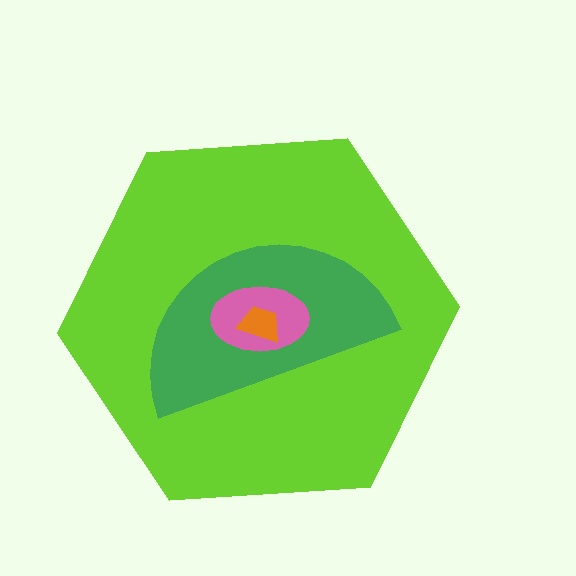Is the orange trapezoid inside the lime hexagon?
Yes.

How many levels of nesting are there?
4.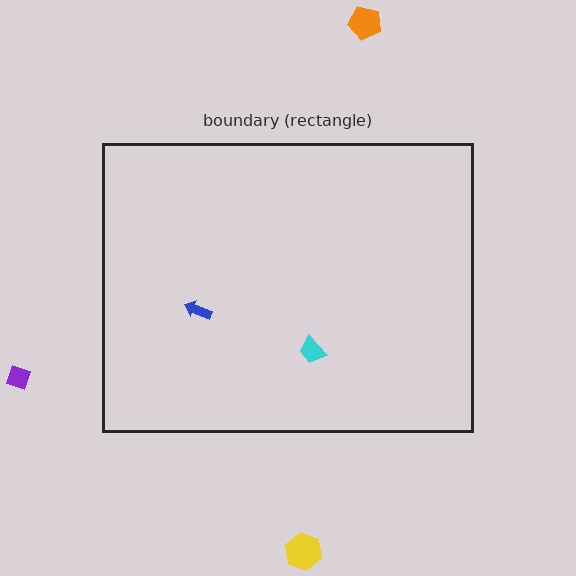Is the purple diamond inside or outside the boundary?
Outside.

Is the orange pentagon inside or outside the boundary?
Outside.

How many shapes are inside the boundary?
2 inside, 3 outside.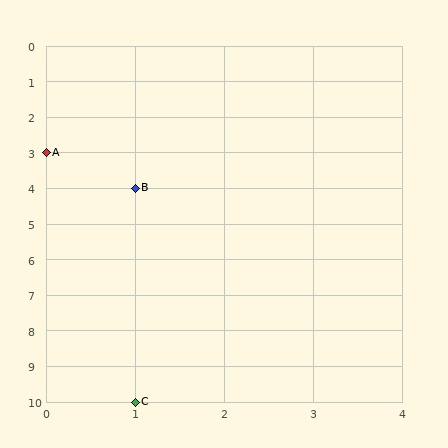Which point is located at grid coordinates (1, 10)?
Point C is at (1, 10).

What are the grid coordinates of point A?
Point A is at grid coordinates (0, 3).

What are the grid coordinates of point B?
Point B is at grid coordinates (1, 4).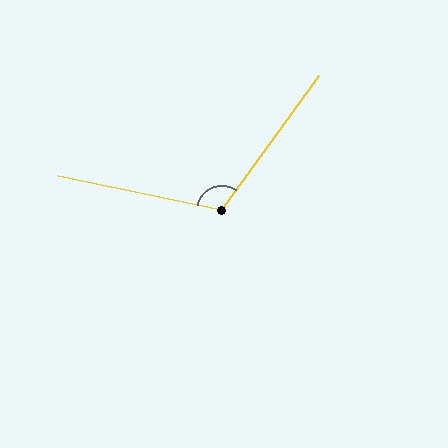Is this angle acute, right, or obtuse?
It is obtuse.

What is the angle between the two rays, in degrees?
Approximately 114 degrees.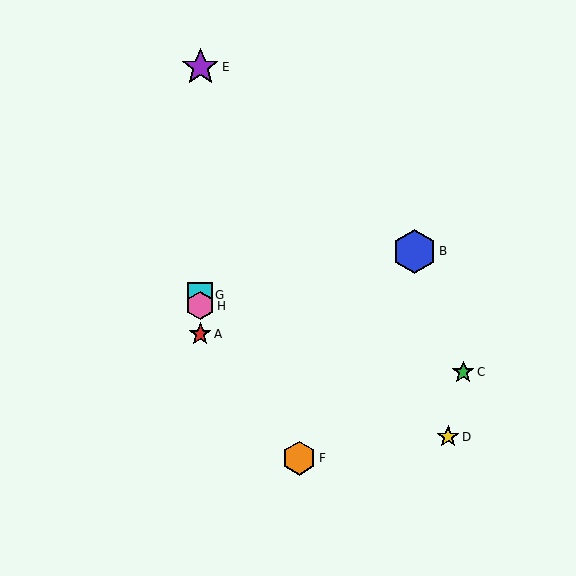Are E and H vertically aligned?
Yes, both are at x≈200.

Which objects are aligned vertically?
Objects A, E, G, H are aligned vertically.